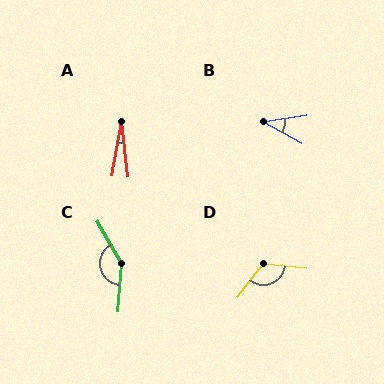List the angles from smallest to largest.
A (16°), B (37°), D (123°), C (145°).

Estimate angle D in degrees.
Approximately 123 degrees.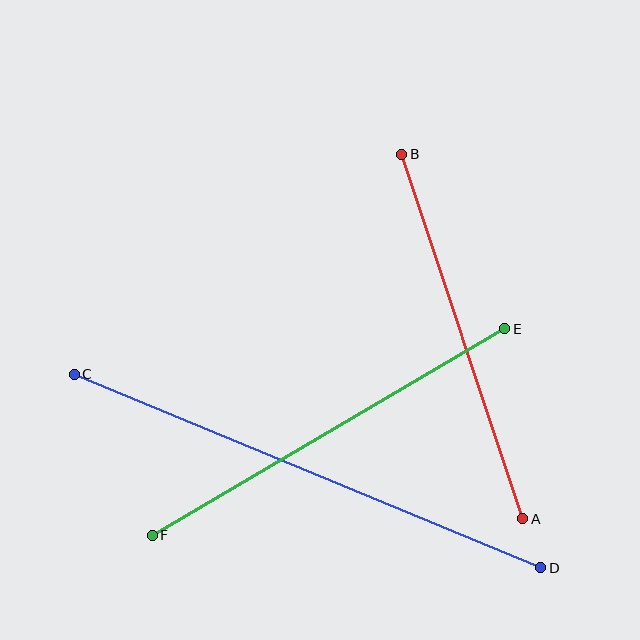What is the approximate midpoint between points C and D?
The midpoint is at approximately (307, 471) pixels.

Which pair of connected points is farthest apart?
Points C and D are farthest apart.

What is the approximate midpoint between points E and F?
The midpoint is at approximately (329, 432) pixels.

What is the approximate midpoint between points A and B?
The midpoint is at approximately (462, 337) pixels.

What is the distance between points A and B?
The distance is approximately 384 pixels.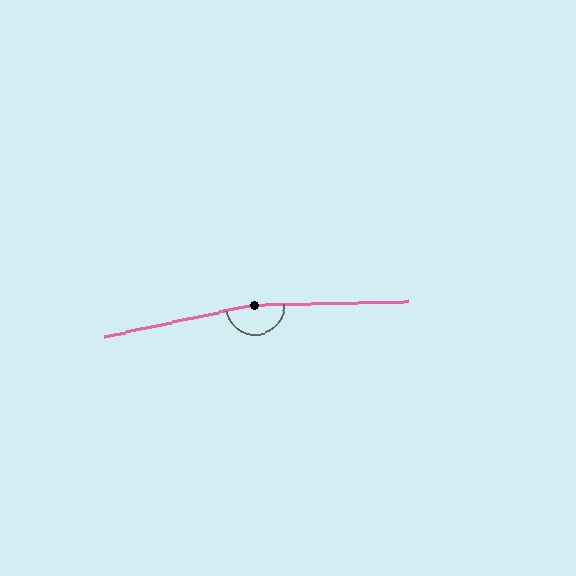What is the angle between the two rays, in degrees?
Approximately 170 degrees.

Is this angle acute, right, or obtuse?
It is obtuse.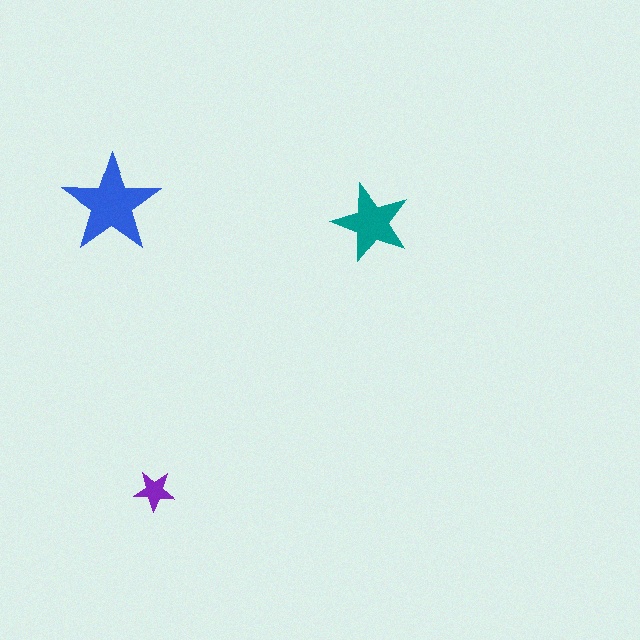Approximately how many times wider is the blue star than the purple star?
About 2.5 times wider.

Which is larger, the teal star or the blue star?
The blue one.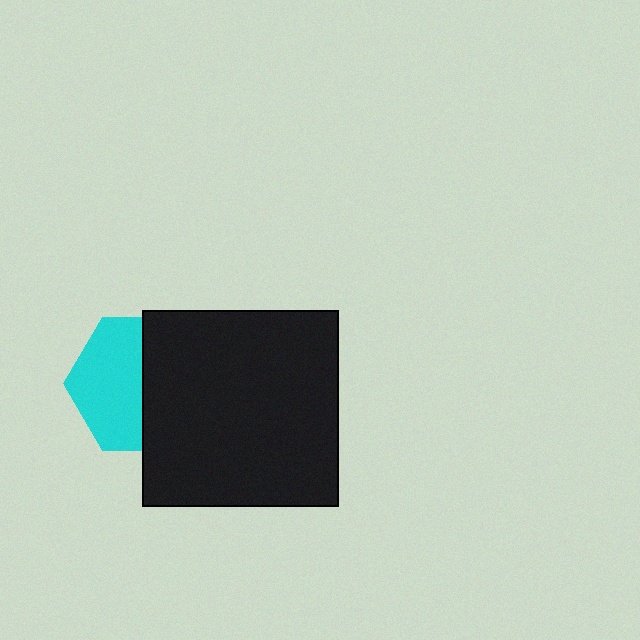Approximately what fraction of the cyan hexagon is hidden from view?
Roughly 49% of the cyan hexagon is hidden behind the black square.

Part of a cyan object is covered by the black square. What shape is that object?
It is a hexagon.